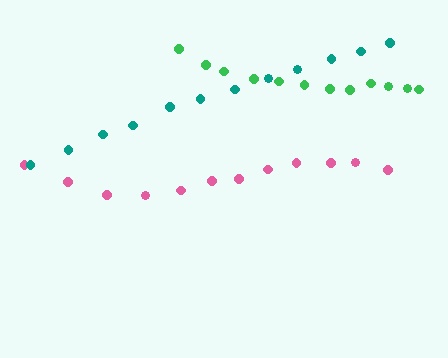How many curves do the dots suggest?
There are 3 distinct paths.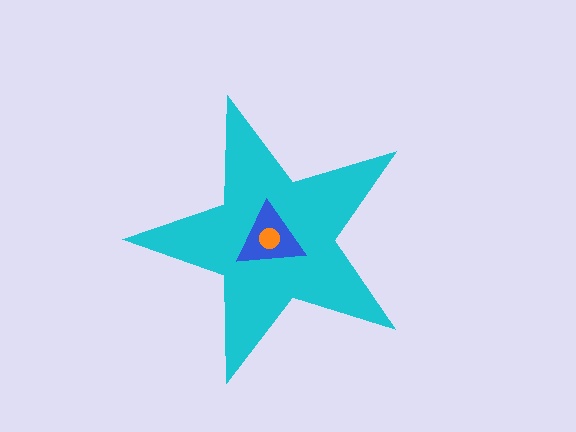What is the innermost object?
The orange circle.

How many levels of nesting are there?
3.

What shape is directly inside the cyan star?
The blue triangle.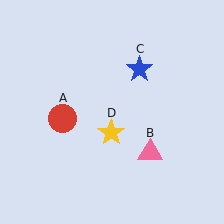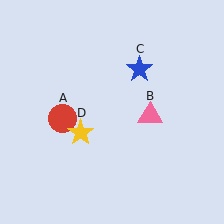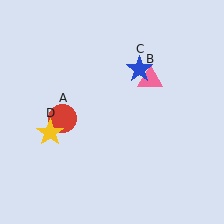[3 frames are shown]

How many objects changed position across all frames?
2 objects changed position: pink triangle (object B), yellow star (object D).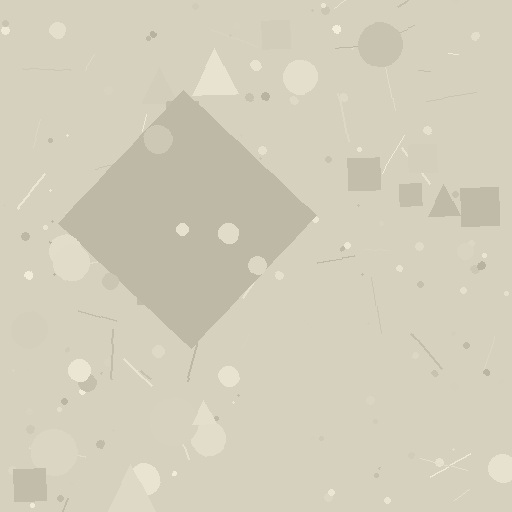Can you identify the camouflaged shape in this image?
The camouflaged shape is a diamond.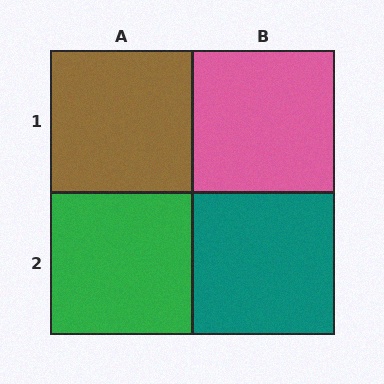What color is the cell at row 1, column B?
Pink.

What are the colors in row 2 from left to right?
Green, teal.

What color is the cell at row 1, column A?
Brown.